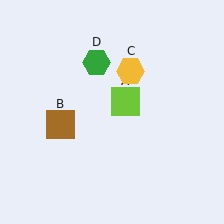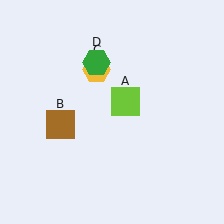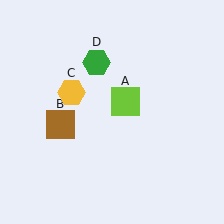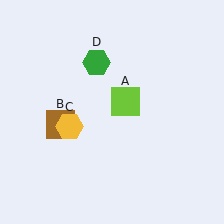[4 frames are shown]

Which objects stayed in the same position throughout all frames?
Lime square (object A) and brown square (object B) and green hexagon (object D) remained stationary.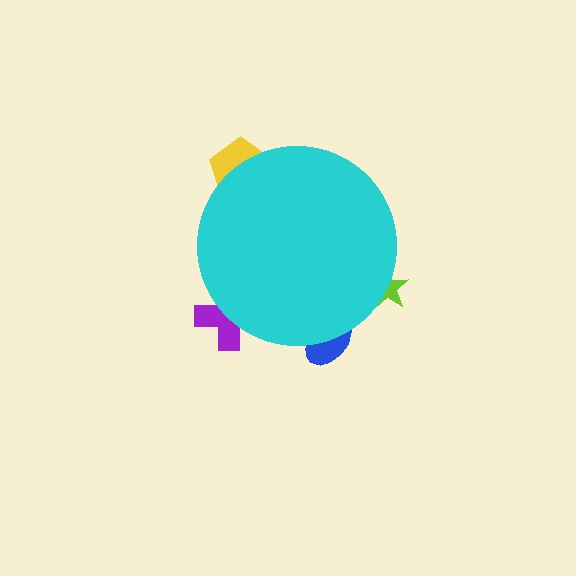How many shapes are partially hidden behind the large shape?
4 shapes are partially hidden.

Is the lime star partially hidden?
Yes, the lime star is partially hidden behind the cyan circle.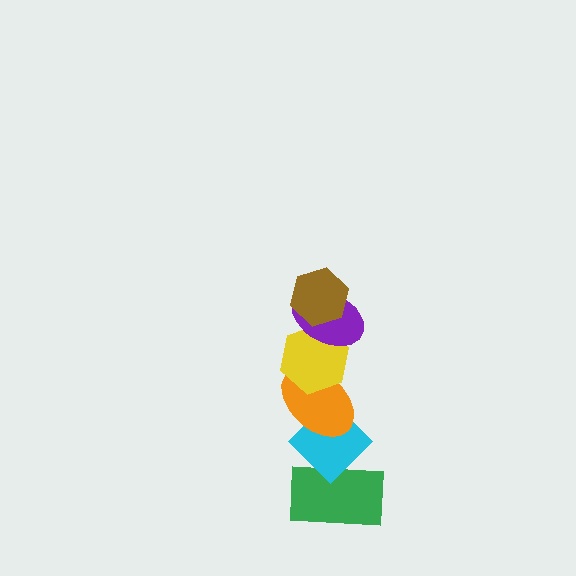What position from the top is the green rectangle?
The green rectangle is 6th from the top.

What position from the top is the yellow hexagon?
The yellow hexagon is 3rd from the top.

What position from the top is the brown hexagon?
The brown hexagon is 1st from the top.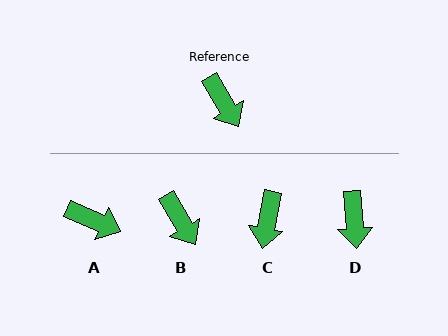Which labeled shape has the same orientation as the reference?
B.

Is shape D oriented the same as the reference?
No, it is off by about 26 degrees.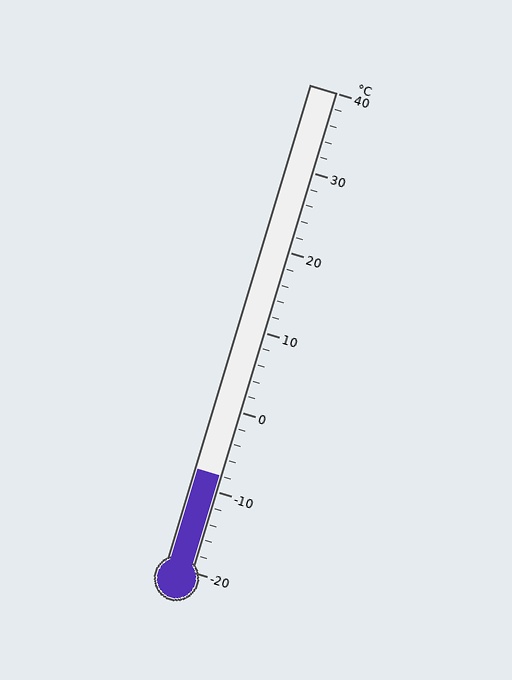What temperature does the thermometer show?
The thermometer shows approximately -8°C.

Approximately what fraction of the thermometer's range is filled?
The thermometer is filled to approximately 20% of its range.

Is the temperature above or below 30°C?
The temperature is below 30°C.